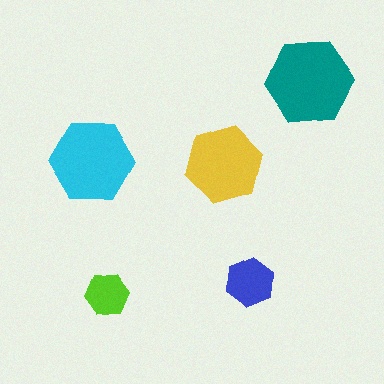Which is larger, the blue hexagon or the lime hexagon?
The blue one.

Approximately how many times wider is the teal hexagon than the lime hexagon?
About 2 times wider.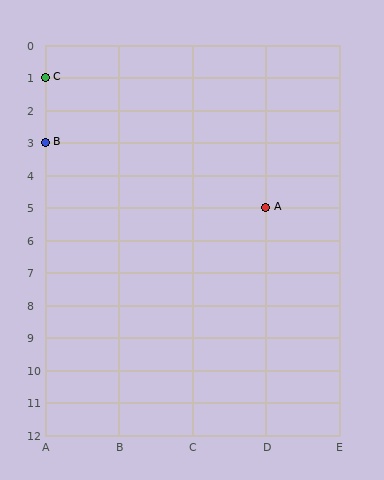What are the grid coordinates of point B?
Point B is at grid coordinates (A, 3).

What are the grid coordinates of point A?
Point A is at grid coordinates (D, 5).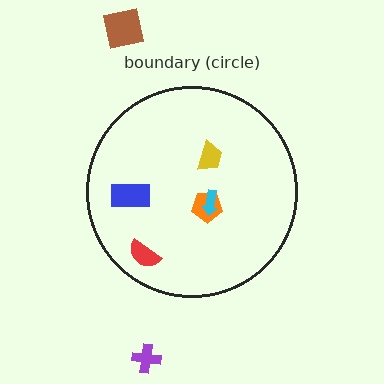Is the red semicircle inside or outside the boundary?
Inside.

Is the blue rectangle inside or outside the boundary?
Inside.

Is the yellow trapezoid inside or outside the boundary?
Inside.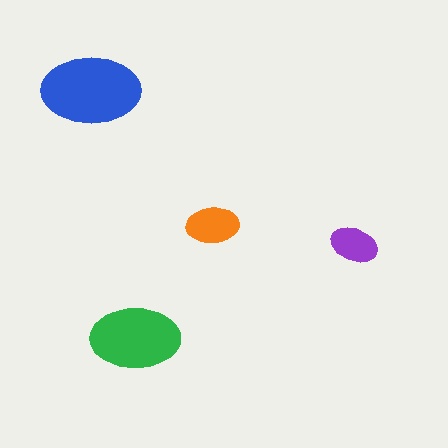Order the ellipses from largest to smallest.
the blue one, the green one, the orange one, the purple one.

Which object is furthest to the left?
The blue ellipse is leftmost.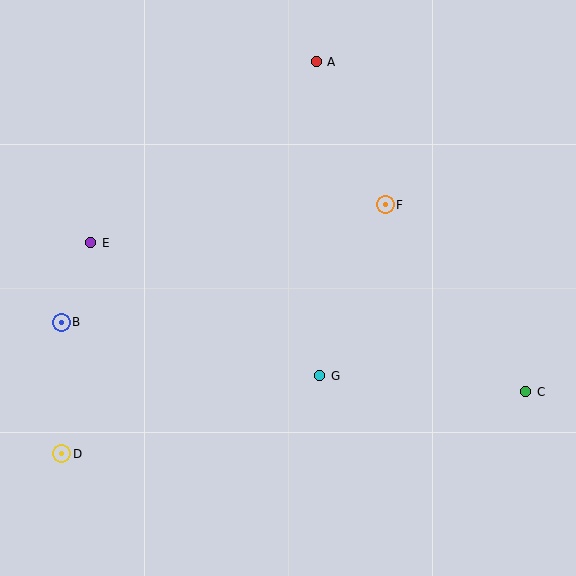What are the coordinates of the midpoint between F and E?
The midpoint between F and E is at (238, 224).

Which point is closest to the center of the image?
Point G at (320, 376) is closest to the center.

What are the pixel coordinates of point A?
Point A is at (316, 62).